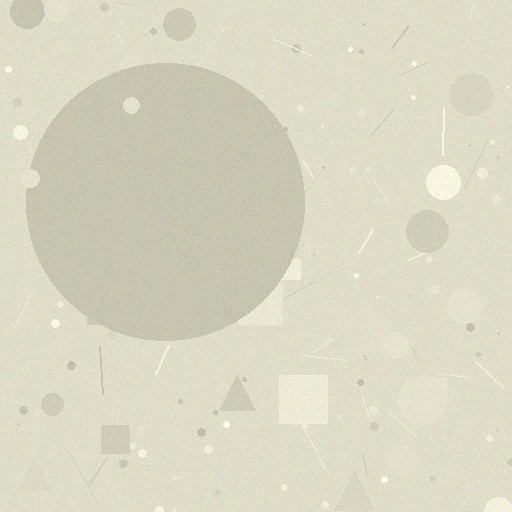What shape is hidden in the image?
A circle is hidden in the image.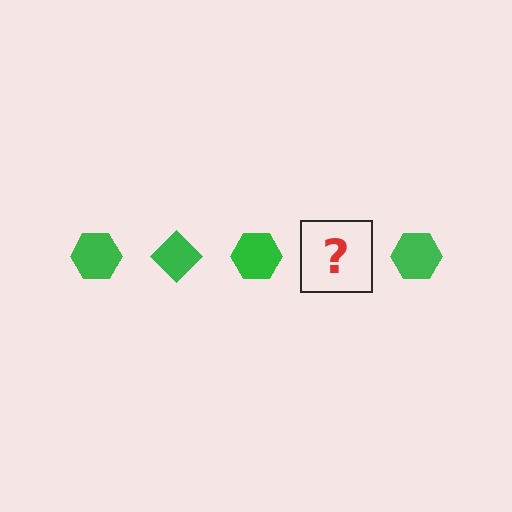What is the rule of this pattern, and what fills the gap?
The rule is that the pattern cycles through hexagon, diamond shapes in green. The gap should be filled with a green diamond.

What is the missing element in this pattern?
The missing element is a green diamond.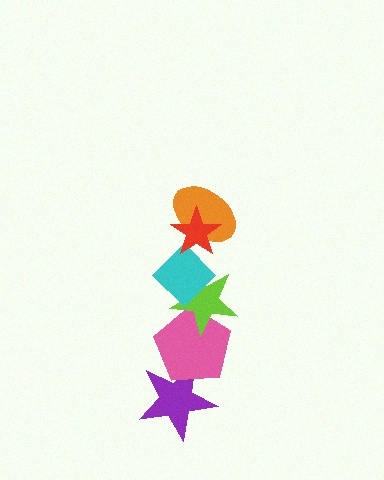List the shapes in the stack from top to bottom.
From top to bottom: the red star, the orange ellipse, the cyan diamond, the lime star, the pink pentagon, the purple star.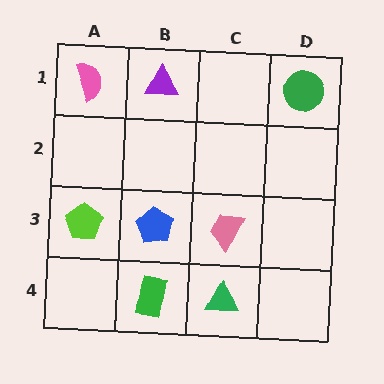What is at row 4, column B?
A green rectangle.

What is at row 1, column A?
A pink semicircle.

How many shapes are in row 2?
0 shapes.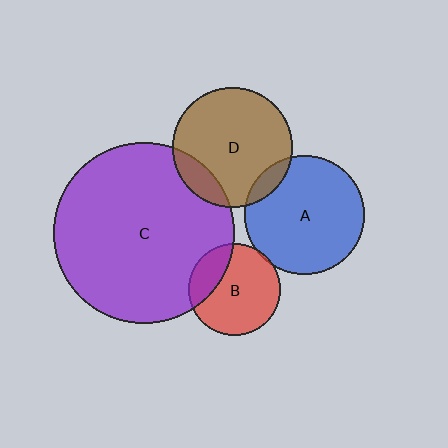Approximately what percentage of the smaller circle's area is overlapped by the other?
Approximately 5%.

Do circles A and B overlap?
Yes.